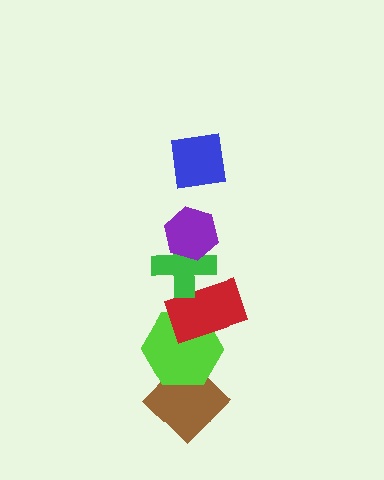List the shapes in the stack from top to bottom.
From top to bottom: the blue square, the purple hexagon, the green cross, the red rectangle, the lime hexagon, the brown diamond.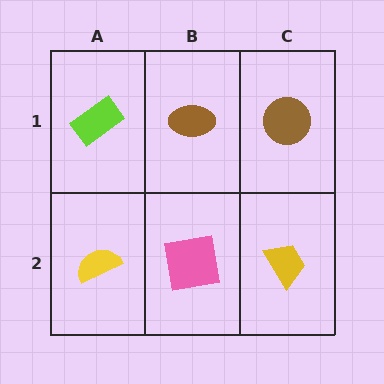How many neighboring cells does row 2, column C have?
2.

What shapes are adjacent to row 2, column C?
A brown circle (row 1, column C), a pink square (row 2, column B).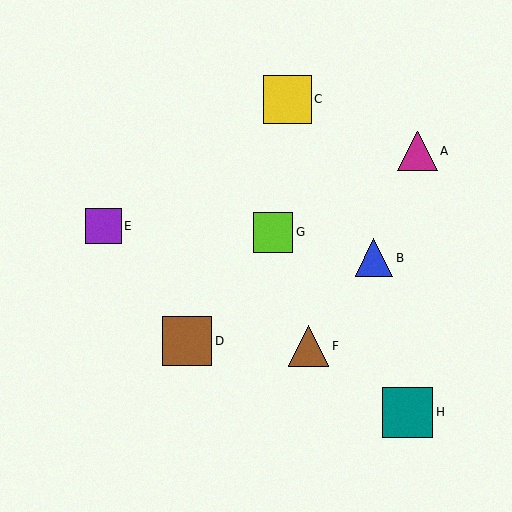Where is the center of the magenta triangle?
The center of the magenta triangle is at (417, 151).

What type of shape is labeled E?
Shape E is a purple square.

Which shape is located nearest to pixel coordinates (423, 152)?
The magenta triangle (labeled A) at (417, 151) is nearest to that location.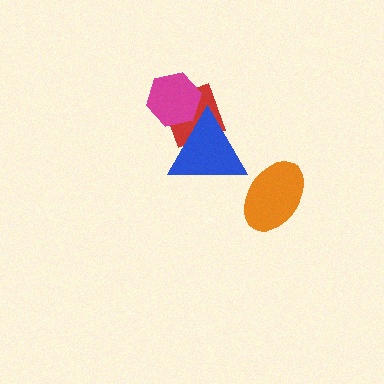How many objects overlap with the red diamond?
2 objects overlap with the red diamond.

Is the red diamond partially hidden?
Yes, it is partially covered by another shape.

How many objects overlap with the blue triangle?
2 objects overlap with the blue triangle.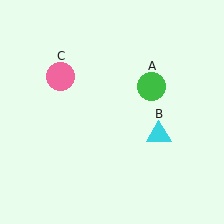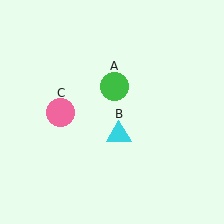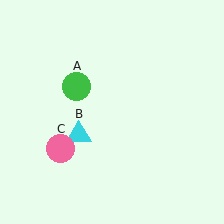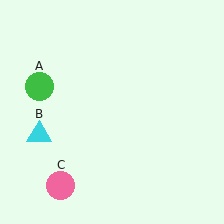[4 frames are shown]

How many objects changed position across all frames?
3 objects changed position: green circle (object A), cyan triangle (object B), pink circle (object C).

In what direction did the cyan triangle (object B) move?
The cyan triangle (object B) moved left.